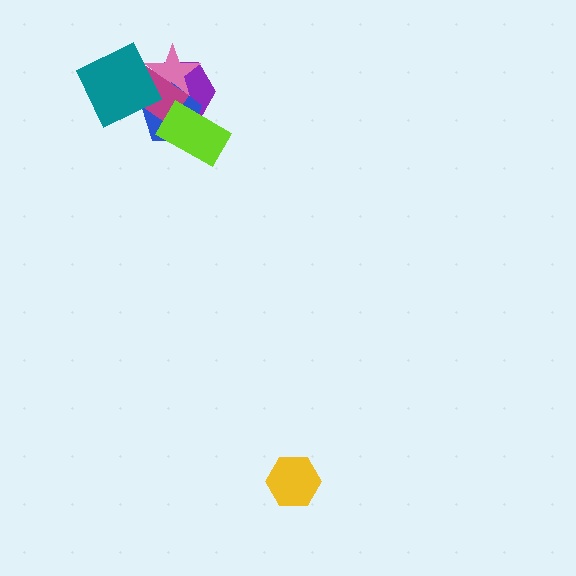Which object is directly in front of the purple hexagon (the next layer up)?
The pink star is directly in front of the purple hexagon.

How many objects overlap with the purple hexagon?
5 objects overlap with the purple hexagon.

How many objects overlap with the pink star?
4 objects overlap with the pink star.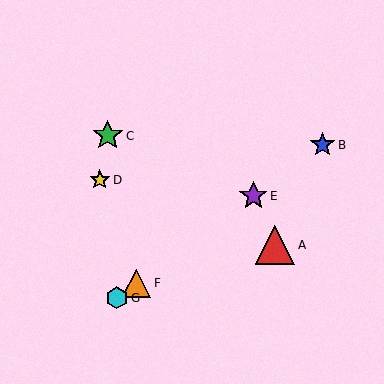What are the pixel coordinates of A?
Object A is at (275, 245).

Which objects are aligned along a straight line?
Objects B, E, F, G are aligned along a straight line.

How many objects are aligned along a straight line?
4 objects (B, E, F, G) are aligned along a straight line.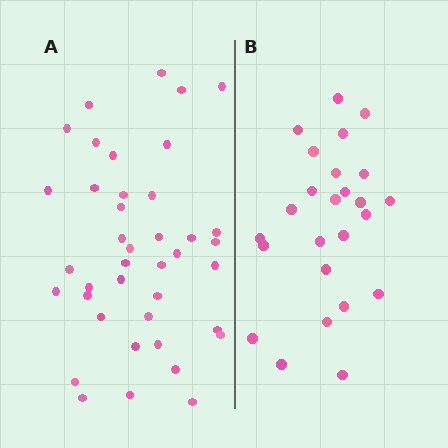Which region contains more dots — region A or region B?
Region A (the left region) has more dots.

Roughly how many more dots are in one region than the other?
Region A has approximately 15 more dots than region B.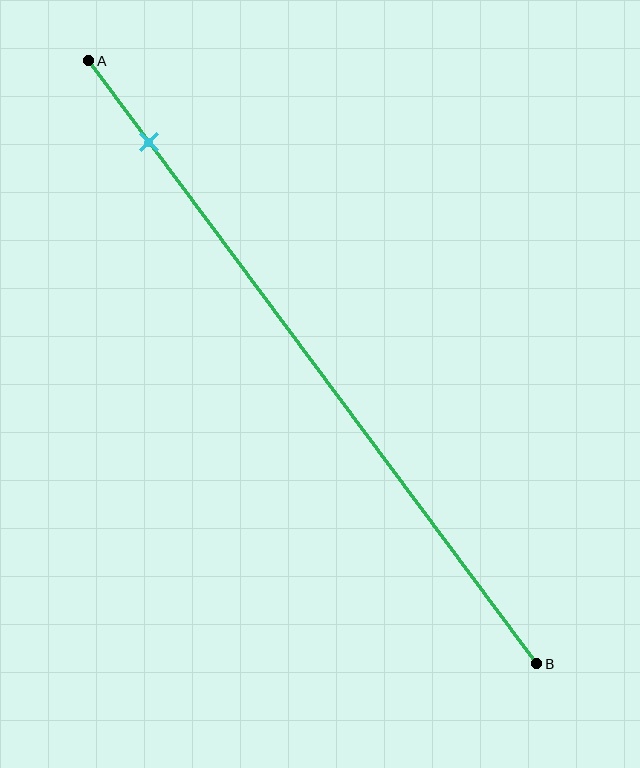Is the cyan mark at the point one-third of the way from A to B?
No, the mark is at about 15% from A, not at the 33% one-third point.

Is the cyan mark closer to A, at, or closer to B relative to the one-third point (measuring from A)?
The cyan mark is closer to point A than the one-third point of segment AB.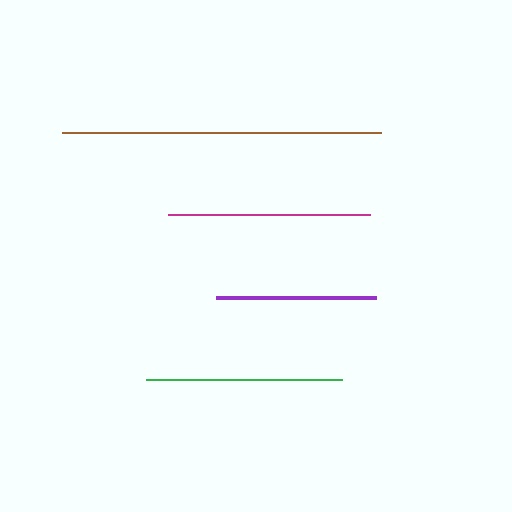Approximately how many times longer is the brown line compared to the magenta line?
The brown line is approximately 1.6 times the length of the magenta line.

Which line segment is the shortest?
The purple line is the shortest at approximately 161 pixels.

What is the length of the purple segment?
The purple segment is approximately 161 pixels long.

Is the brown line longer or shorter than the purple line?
The brown line is longer than the purple line.